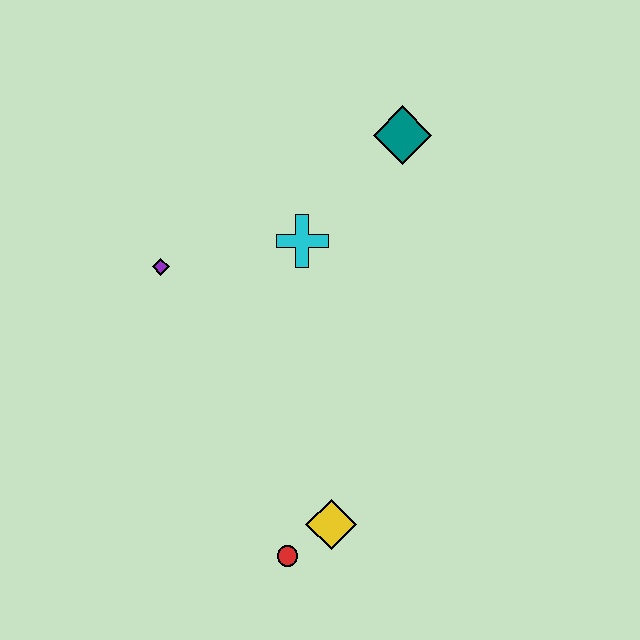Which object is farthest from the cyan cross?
The red circle is farthest from the cyan cross.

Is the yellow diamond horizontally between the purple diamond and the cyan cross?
No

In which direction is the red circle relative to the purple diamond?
The red circle is below the purple diamond.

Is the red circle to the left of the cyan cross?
Yes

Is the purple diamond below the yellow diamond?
No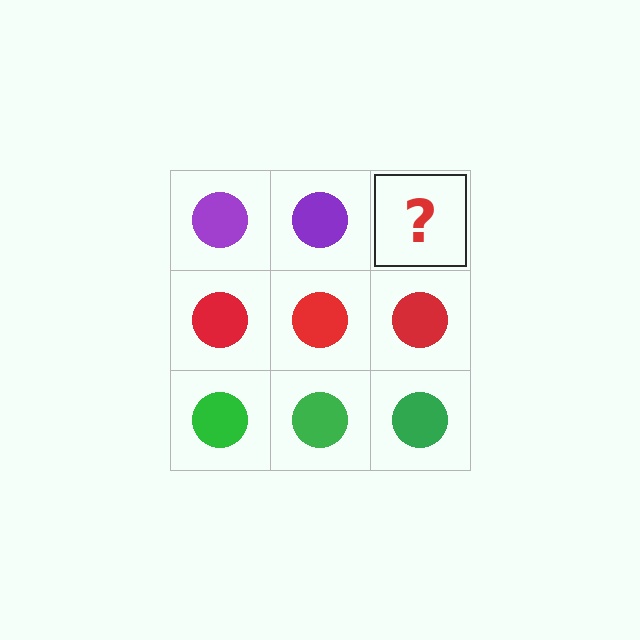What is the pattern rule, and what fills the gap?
The rule is that each row has a consistent color. The gap should be filled with a purple circle.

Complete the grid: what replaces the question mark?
The question mark should be replaced with a purple circle.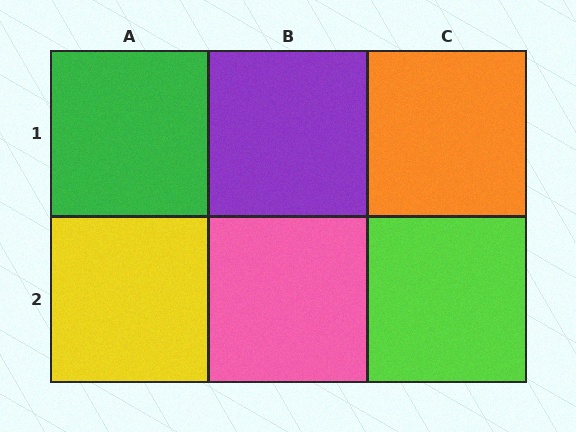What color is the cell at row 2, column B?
Pink.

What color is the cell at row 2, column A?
Yellow.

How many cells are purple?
1 cell is purple.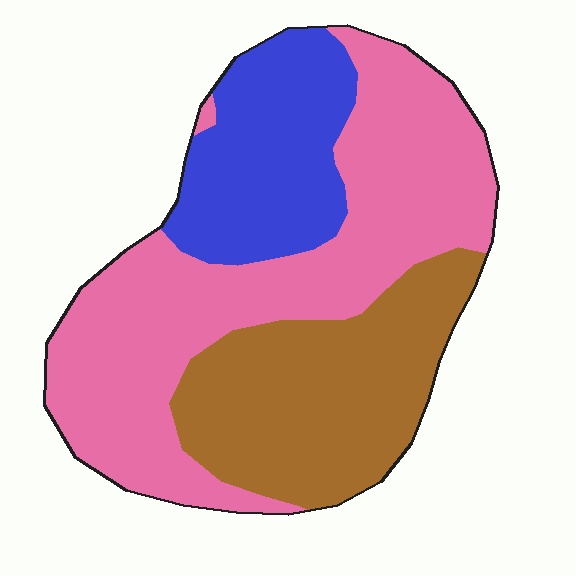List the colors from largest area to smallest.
From largest to smallest: pink, brown, blue.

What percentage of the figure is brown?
Brown takes up between a sixth and a third of the figure.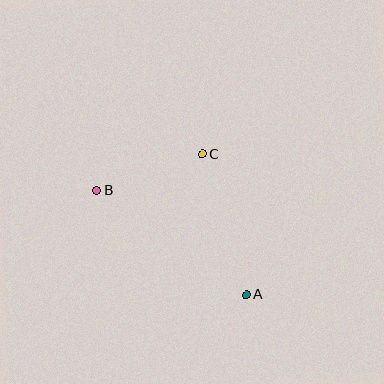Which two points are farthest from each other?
Points A and B are farthest from each other.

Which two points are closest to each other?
Points B and C are closest to each other.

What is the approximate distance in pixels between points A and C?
The distance between A and C is approximately 147 pixels.